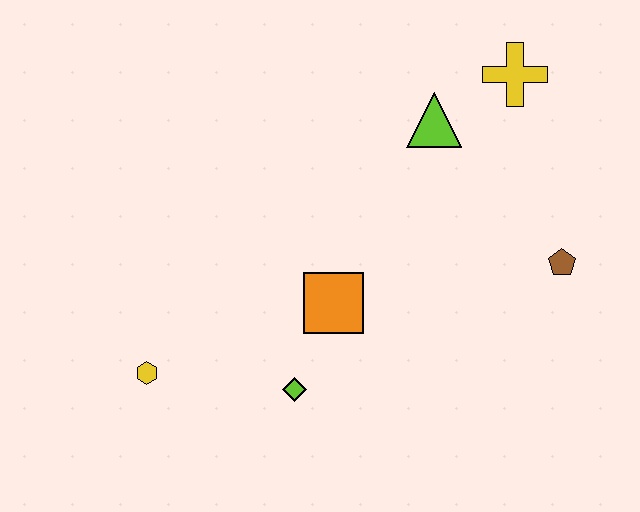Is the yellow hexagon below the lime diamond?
No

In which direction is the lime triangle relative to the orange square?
The lime triangle is above the orange square.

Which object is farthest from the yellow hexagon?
The yellow cross is farthest from the yellow hexagon.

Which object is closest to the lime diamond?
The orange square is closest to the lime diamond.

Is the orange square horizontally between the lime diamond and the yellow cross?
Yes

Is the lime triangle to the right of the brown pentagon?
No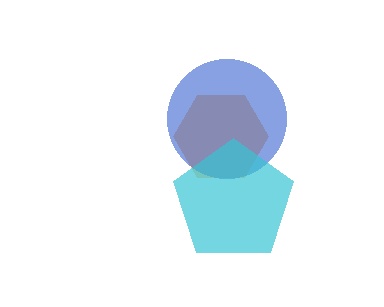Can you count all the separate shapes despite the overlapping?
Yes, there are 3 separate shapes.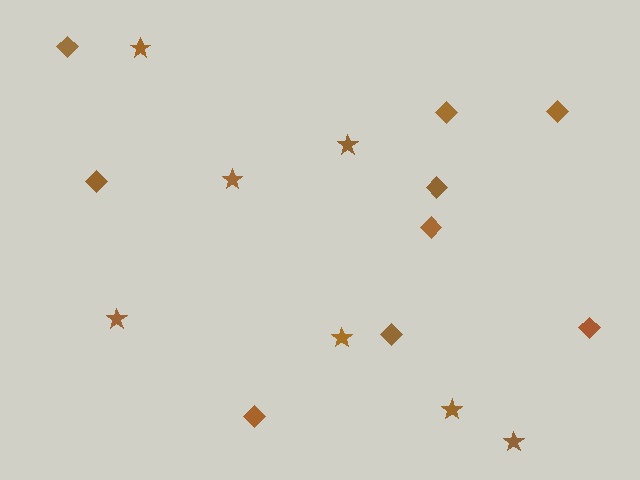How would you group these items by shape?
There are 2 groups: one group of diamonds (9) and one group of stars (7).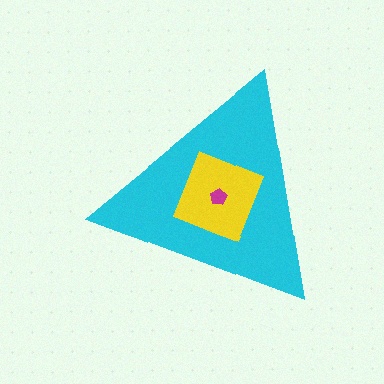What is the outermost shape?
The cyan triangle.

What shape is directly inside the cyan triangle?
The yellow square.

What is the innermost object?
The magenta pentagon.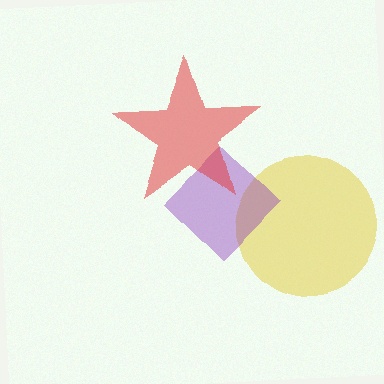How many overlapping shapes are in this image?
There are 3 overlapping shapes in the image.